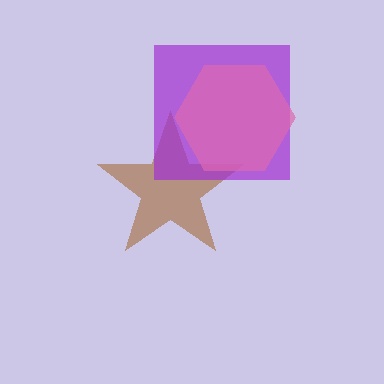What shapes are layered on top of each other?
The layered shapes are: a brown star, a purple square, a pink hexagon.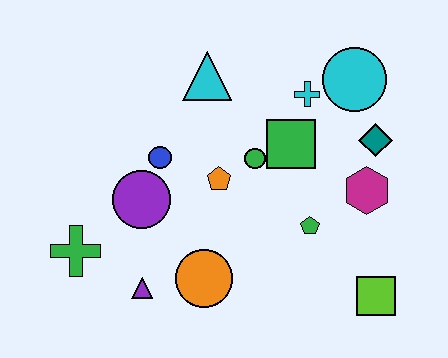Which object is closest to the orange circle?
The purple triangle is closest to the orange circle.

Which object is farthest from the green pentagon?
The green cross is farthest from the green pentagon.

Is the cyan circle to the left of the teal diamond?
Yes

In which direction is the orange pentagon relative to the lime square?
The orange pentagon is to the left of the lime square.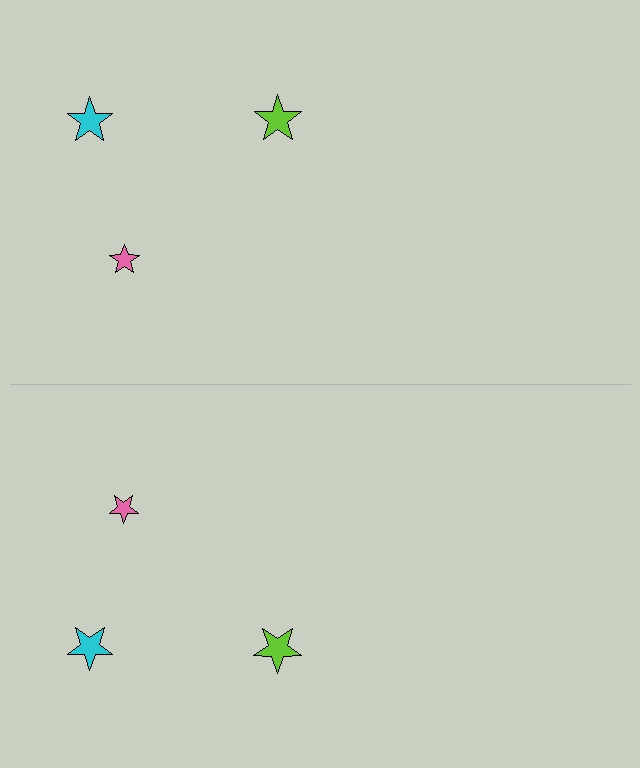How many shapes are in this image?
There are 6 shapes in this image.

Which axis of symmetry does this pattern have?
The pattern has a horizontal axis of symmetry running through the center of the image.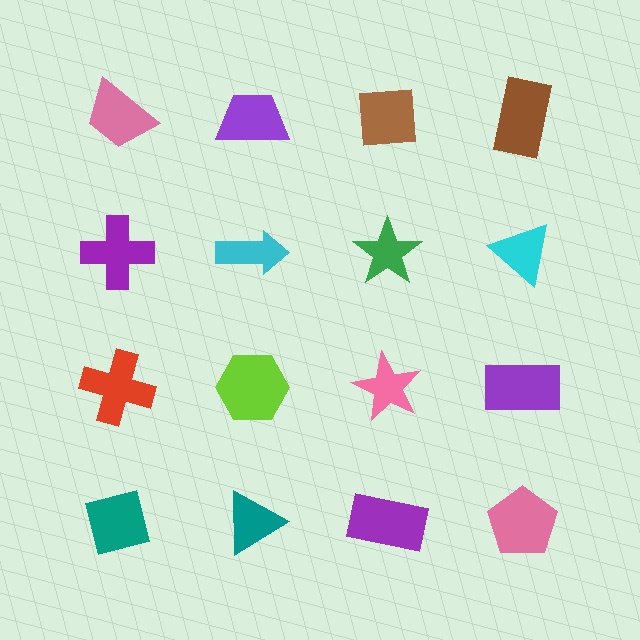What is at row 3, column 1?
A red cross.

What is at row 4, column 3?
A purple rectangle.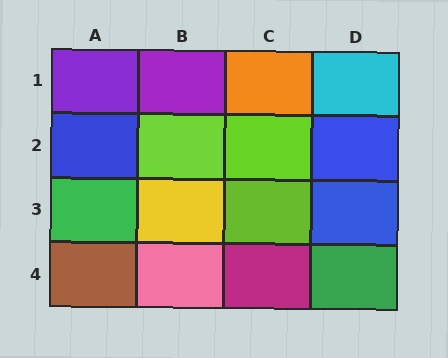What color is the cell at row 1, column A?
Purple.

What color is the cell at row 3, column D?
Blue.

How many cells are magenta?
1 cell is magenta.